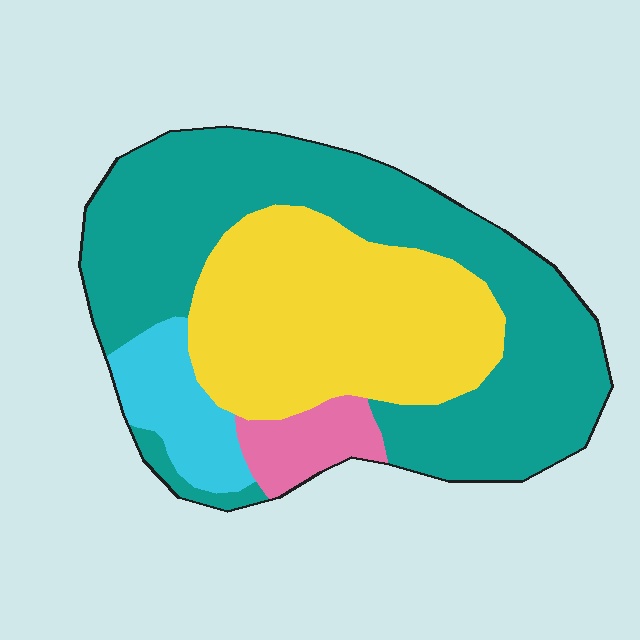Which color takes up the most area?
Teal, at roughly 50%.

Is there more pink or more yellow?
Yellow.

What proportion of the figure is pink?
Pink covers 6% of the figure.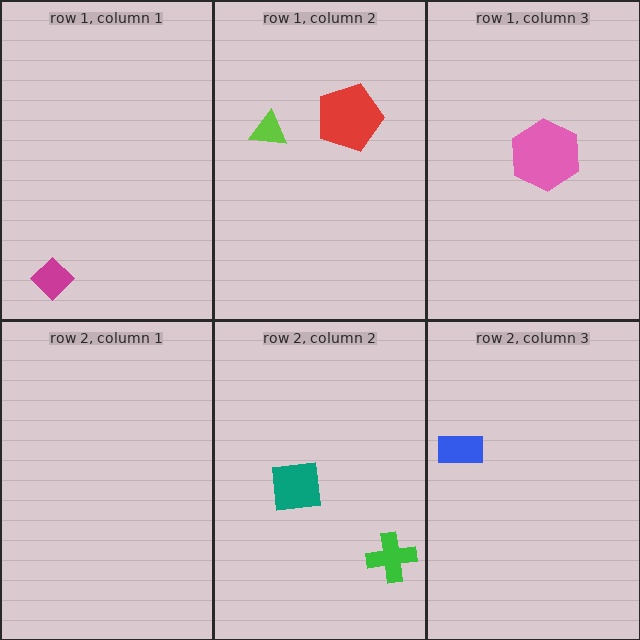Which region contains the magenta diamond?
The row 1, column 1 region.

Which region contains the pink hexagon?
The row 1, column 3 region.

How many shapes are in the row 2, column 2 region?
2.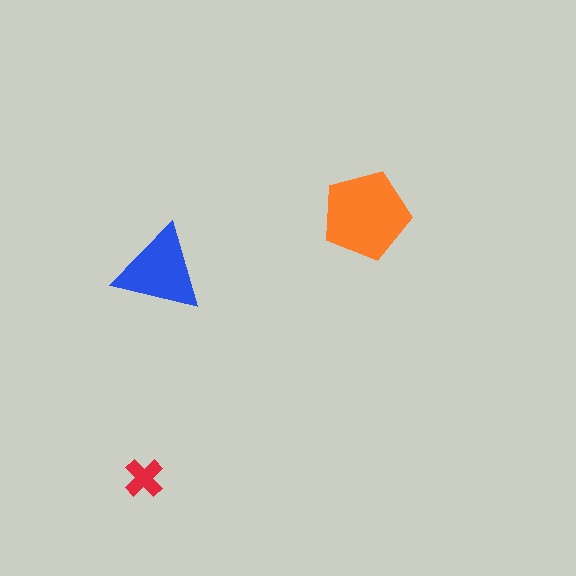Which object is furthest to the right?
The orange pentagon is rightmost.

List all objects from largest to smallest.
The orange pentagon, the blue triangle, the red cross.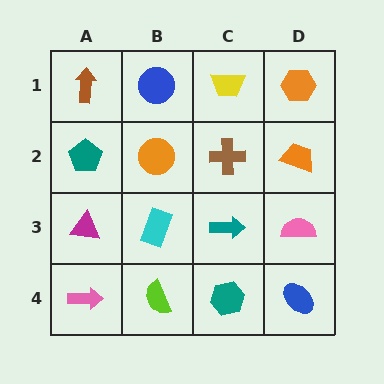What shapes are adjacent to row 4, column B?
A cyan rectangle (row 3, column B), a pink arrow (row 4, column A), a teal hexagon (row 4, column C).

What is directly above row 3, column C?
A brown cross.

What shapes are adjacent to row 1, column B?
An orange circle (row 2, column B), a brown arrow (row 1, column A), a yellow trapezoid (row 1, column C).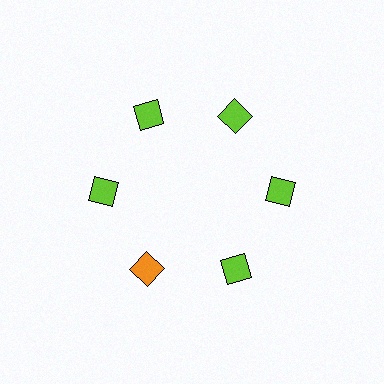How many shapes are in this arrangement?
There are 6 shapes arranged in a ring pattern.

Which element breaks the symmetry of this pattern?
The orange diamond at roughly the 7 o'clock position breaks the symmetry. All other shapes are lime diamonds.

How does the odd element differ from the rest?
It has a different color: orange instead of lime.